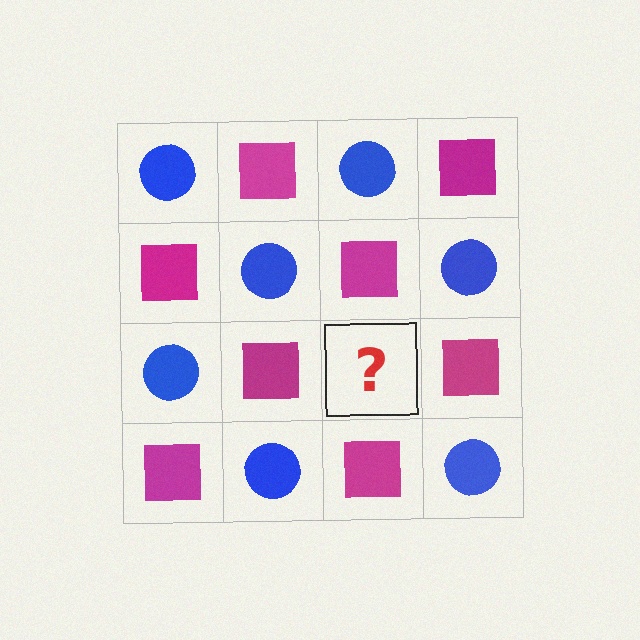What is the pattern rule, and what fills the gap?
The rule is that it alternates blue circle and magenta square in a checkerboard pattern. The gap should be filled with a blue circle.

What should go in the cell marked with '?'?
The missing cell should contain a blue circle.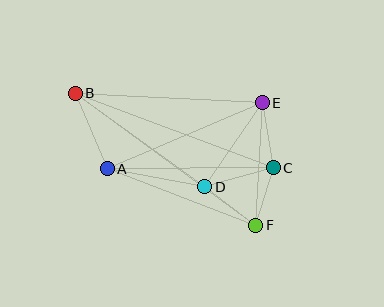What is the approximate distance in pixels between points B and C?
The distance between B and C is approximately 211 pixels.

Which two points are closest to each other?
Points C and F are closest to each other.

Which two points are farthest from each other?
Points B and F are farthest from each other.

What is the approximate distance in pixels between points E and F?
The distance between E and F is approximately 123 pixels.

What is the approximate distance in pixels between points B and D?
The distance between B and D is approximately 160 pixels.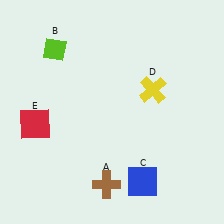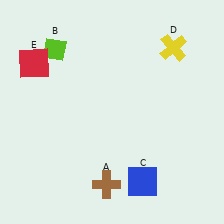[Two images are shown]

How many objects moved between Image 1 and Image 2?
2 objects moved between the two images.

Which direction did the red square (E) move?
The red square (E) moved up.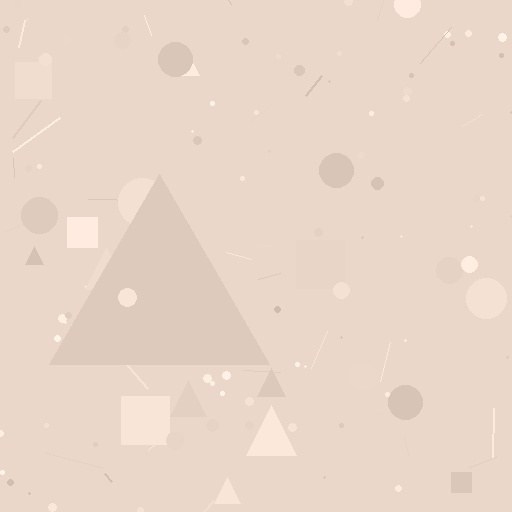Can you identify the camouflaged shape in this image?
The camouflaged shape is a triangle.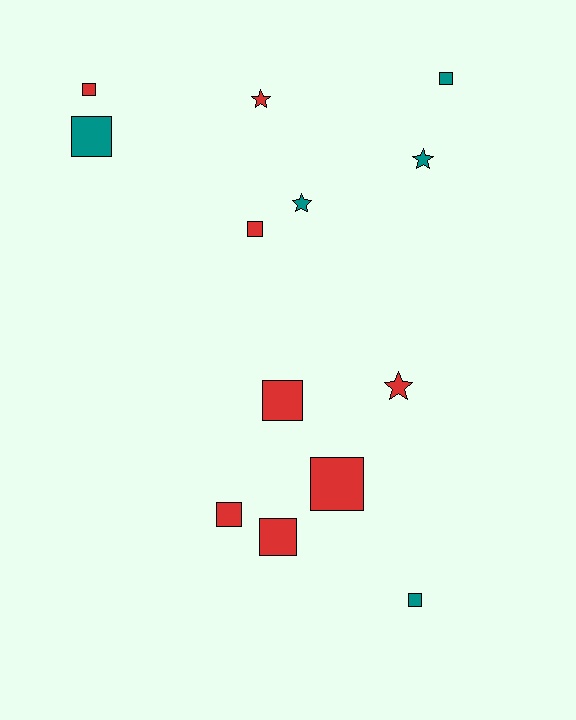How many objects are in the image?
There are 13 objects.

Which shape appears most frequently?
Square, with 9 objects.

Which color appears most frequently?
Red, with 8 objects.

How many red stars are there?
There are 2 red stars.